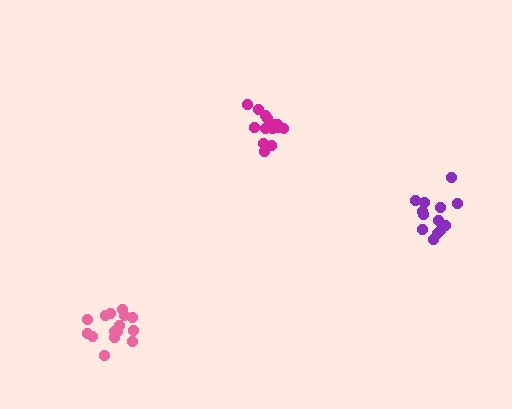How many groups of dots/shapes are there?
There are 3 groups.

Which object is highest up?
The magenta cluster is topmost.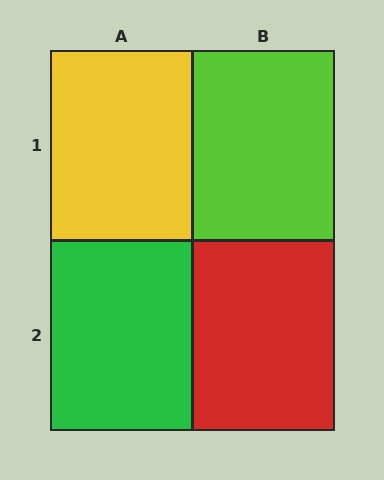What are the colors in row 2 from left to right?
Green, red.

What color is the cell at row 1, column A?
Yellow.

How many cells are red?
1 cell is red.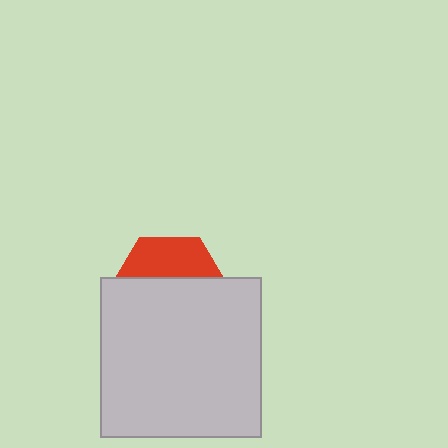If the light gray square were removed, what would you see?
You would see the complete red hexagon.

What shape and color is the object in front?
The object in front is a light gray square.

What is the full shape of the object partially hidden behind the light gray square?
The partially hidden object is a red hexagon.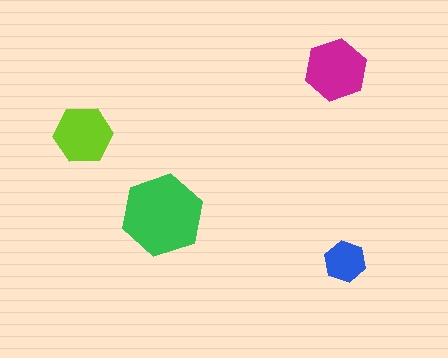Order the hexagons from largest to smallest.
the green one, the magenta one, the lime one, the blue one.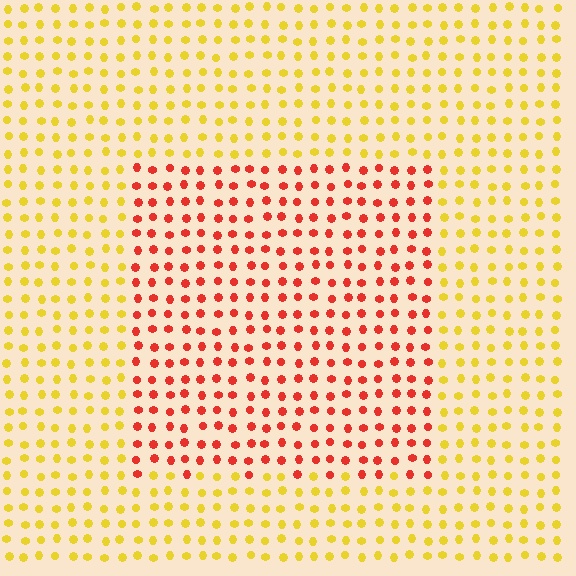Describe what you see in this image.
The image is filled with small yellow elements in a uniform arrangement. A rectangle-shaped region is visible where the elements are tinted to a slightly different hue, forming a subtle color boundary.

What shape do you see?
I see a rectangle.